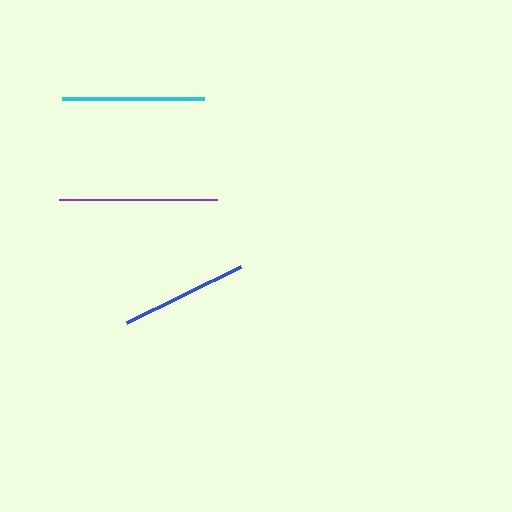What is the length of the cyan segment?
The cyan segment is approximately 142 pixels long.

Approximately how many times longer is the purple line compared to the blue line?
The purple line is approximately 1.2 times the length of the blue line.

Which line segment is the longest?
The purple line is the longest at approximately 158 pixels.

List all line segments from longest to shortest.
From longest to shortest: purple, cyan, blue.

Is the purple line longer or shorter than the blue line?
The purple line is longer than the blue line.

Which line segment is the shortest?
The blue line is the shortest at approximately 127 pixels.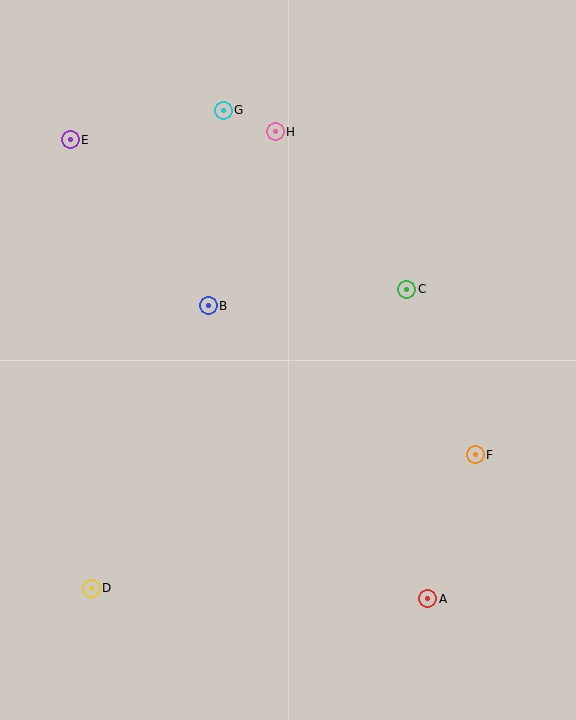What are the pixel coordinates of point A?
Point A is at (428, 599).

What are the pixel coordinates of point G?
Point G is at (223, 110).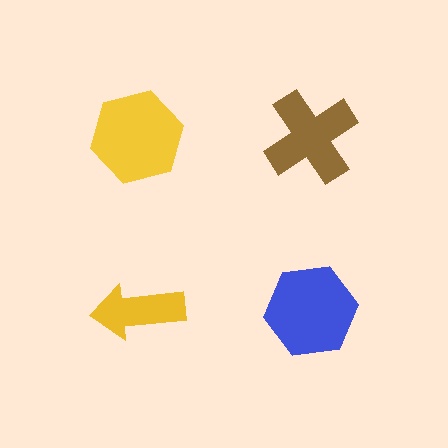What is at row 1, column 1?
A yellow hexagon.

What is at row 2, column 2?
A blue hexagon.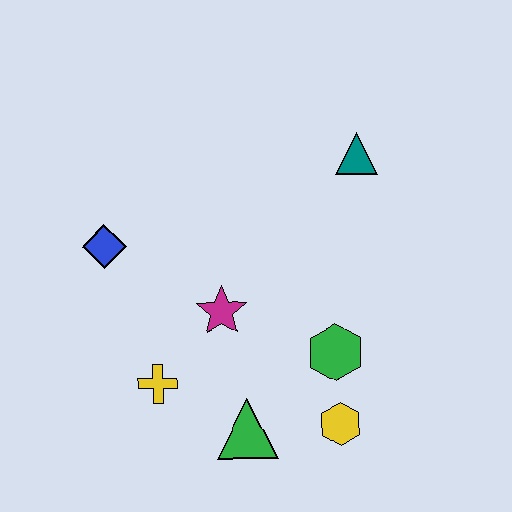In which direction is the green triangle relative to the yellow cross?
The green triangle is to the right of the yellow cross.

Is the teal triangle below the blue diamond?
No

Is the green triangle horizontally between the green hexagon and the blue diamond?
Yes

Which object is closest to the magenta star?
The yellow cross is closest to the magenta star.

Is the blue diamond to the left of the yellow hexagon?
Yes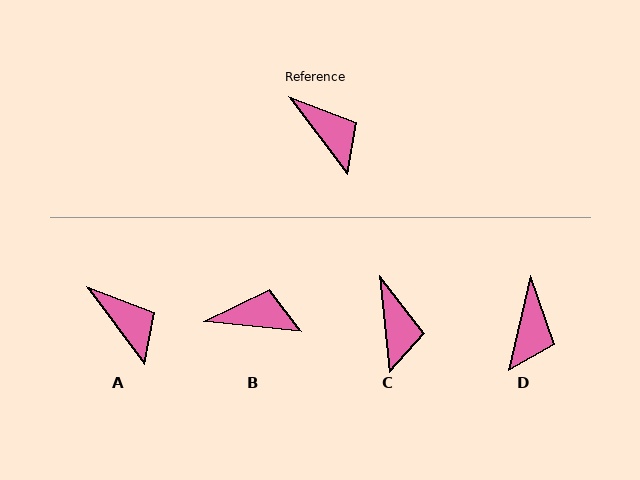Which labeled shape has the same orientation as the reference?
A.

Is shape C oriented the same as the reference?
No, it is off by about 31 degrees.